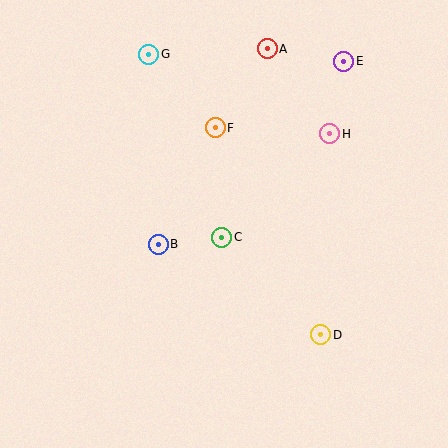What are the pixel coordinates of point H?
Point H is at (330, 134).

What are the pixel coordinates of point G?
Point G is at (149, 54).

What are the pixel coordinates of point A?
Point A is at (267, 49).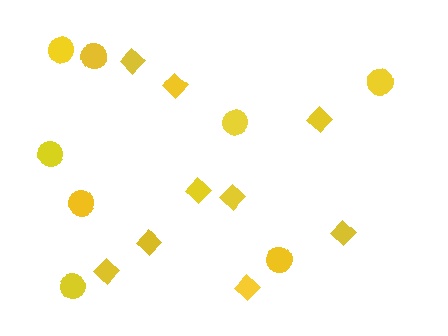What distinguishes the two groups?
There are 2 groups: one group of circles (8) and one group of diamonds (9).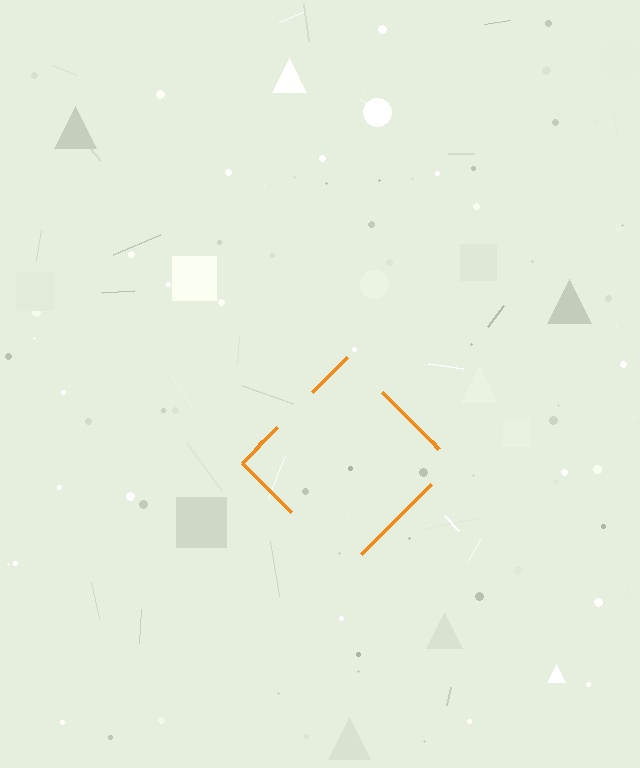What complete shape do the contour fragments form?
The contour fragments form a diamond.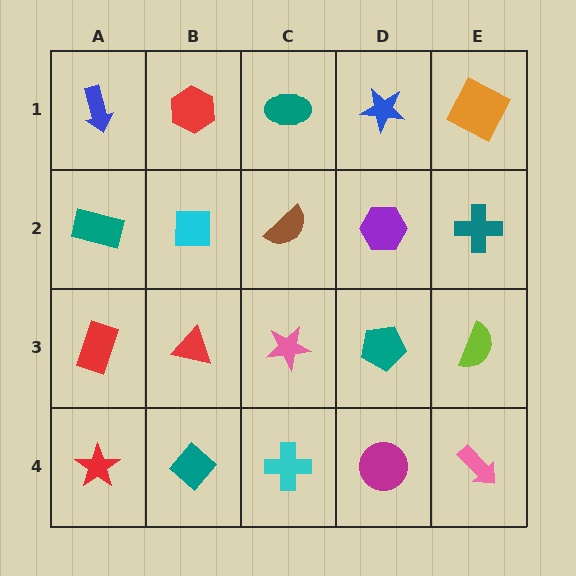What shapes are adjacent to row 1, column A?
A teal rectangle (row 2, column A), a red hexagon (row 1, column B).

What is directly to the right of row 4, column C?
A magenta circle.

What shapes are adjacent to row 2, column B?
A red hexagon (row 1, column B), a red triangle (row 3, column B), a teal rectangle (row 2, column A), a brown semicircle (row 2, column C).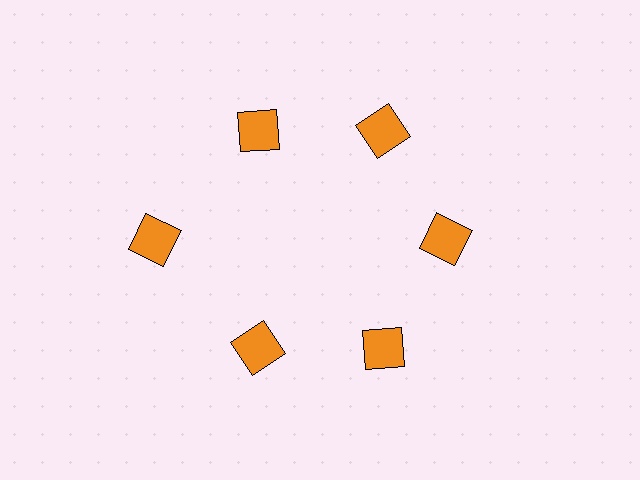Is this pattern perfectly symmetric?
No. The 6 orange squares are arranged in a ring, but one element near the 9 o'clock position is pushed outward from the center, breaking the 6-fold rotational symmetry.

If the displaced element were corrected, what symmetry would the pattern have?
It would have 6-fold rotational symmetry — the pattern would map onto itself every 60 degrees.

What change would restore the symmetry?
The symmetry would be restored by moving it inward, back onto the ring so that all 6 squares sit at equal angles and equal distance from the center.